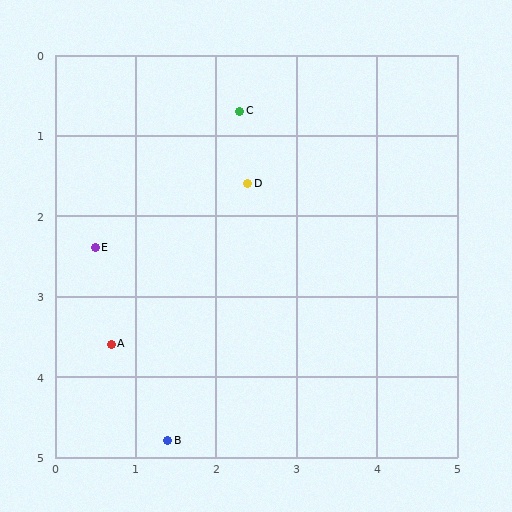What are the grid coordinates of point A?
Point A is at approximately (0.7, 3.6).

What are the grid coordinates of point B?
Point B is at approximately (1.4, 4.8).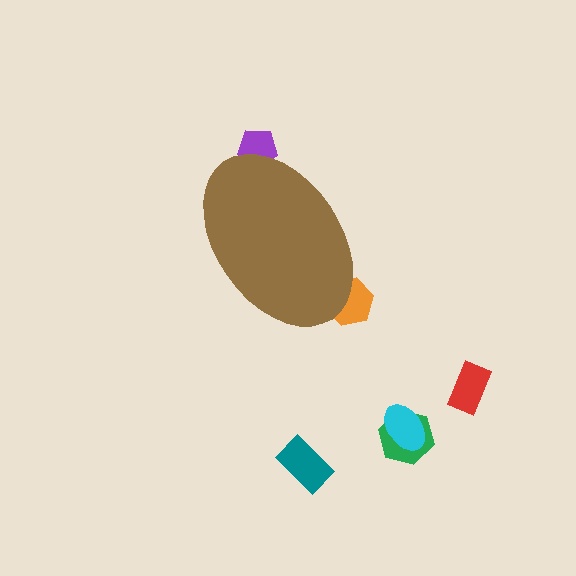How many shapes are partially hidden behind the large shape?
2 shapes are partially hidden.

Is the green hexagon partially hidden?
No, the green hexagon is fully visible.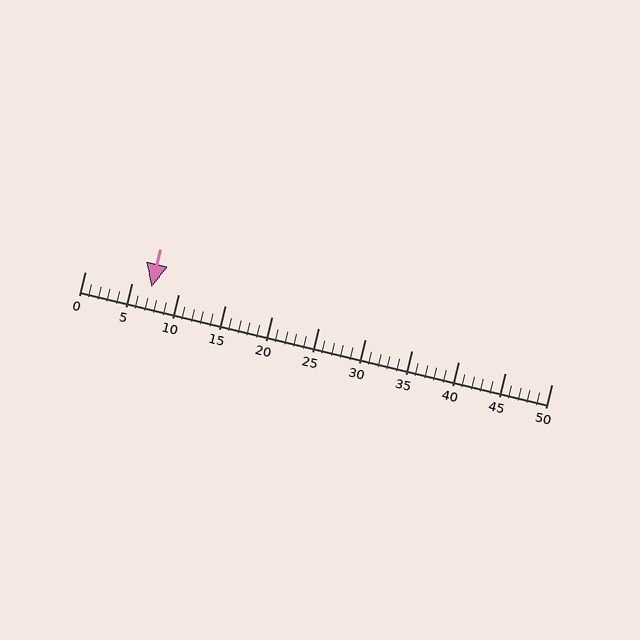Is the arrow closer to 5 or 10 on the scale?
The arrow is closer to 5.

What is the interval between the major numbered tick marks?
The major tick marks are spaced 5 units apart.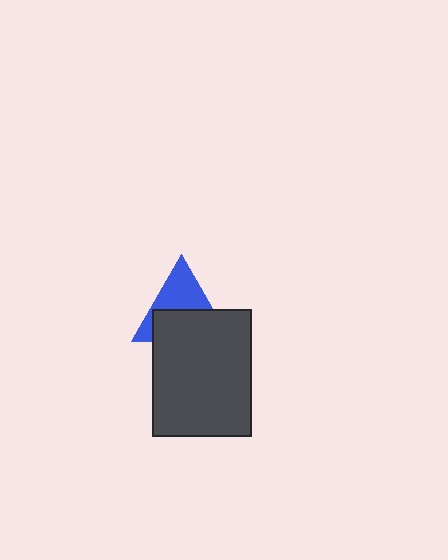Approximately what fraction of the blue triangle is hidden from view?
Roughly 51% of the blue triangle is hidden behind the dark gray rectangle.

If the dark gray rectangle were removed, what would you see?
You would see the complete blue triangle.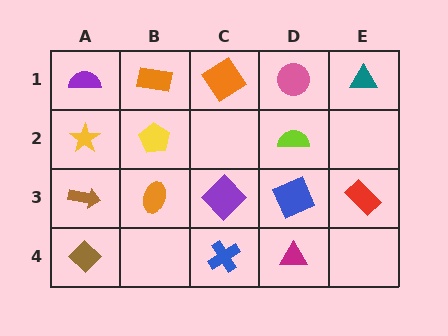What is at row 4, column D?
A magenta triangle.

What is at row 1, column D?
A pink circle.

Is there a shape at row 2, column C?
No, that cell is empty.